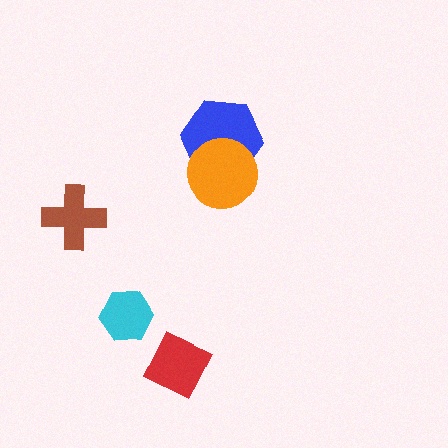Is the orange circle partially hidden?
No, no other shape covers it.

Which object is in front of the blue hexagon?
The orange circle is in front of the blue hexagon.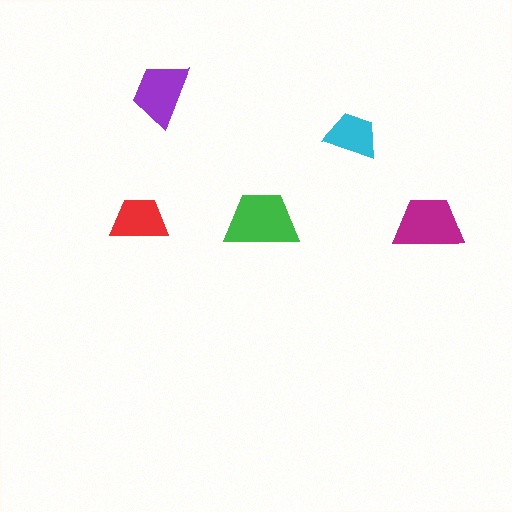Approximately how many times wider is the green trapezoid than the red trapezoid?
About 1.5 times wider.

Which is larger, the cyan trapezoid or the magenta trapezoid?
The magenta one.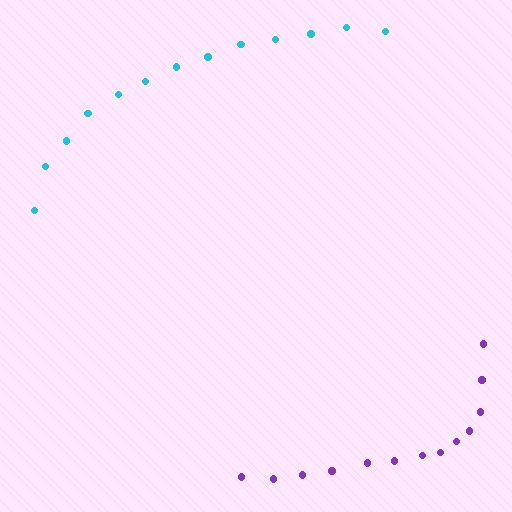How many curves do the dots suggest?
There are 2 distinct paths.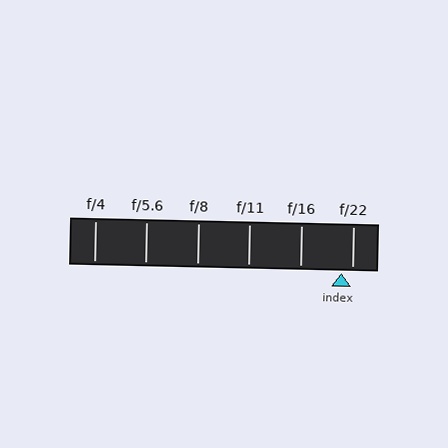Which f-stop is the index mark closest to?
The index mark is closest to f/22.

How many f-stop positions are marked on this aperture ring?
There are 6 f-stop positions marked.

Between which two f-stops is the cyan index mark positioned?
The index mark is between f/16 and f/22.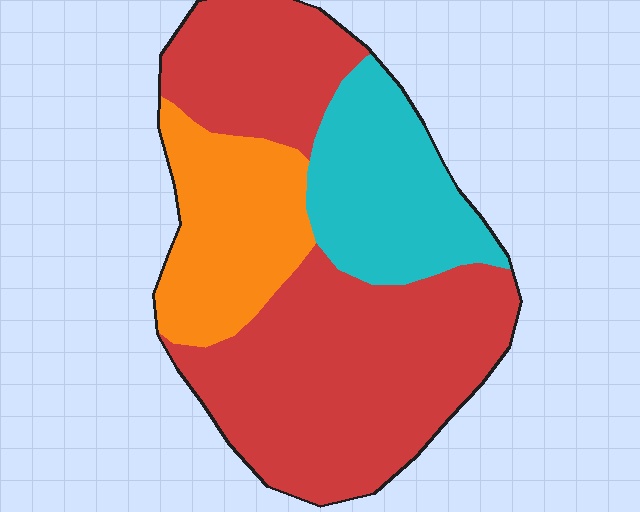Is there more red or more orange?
Red.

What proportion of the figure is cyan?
Cyan covers about 20% of the figure.